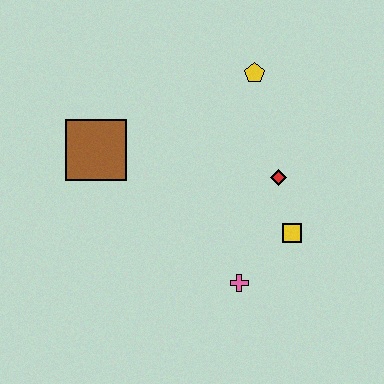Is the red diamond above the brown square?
No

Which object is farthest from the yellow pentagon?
The pink cross is farthest from the yellow pentagon.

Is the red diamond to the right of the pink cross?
Yes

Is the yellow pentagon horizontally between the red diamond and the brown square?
Yes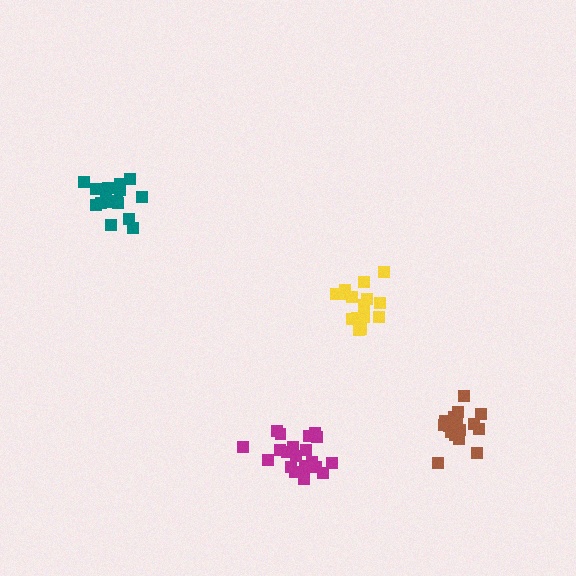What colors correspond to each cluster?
The clusters are colored: magenta, brown, yellow, teal.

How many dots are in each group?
Group 1: 21 dots, Group 2: 16 dots, Group 3: 16 dots, Group 4: 16 dots (69 total).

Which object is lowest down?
The magenta cluster is bottommost.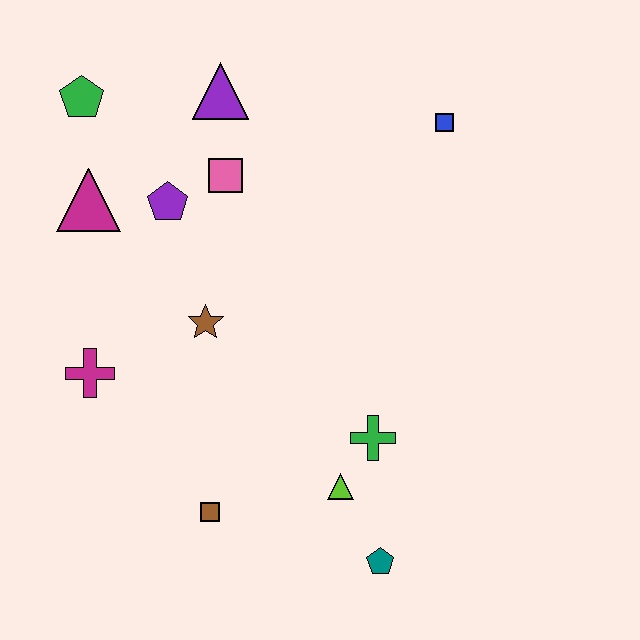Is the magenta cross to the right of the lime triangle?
No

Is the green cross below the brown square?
No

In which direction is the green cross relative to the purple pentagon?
The green cross is below the purple pentagon.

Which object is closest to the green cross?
The lime triangle is closest to the green cross.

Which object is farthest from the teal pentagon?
The green pentagon is farthest from the teal pentagon.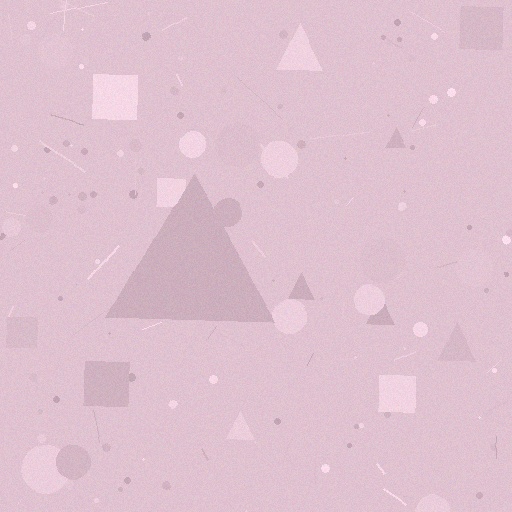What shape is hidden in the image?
A triangle is hidden in the image.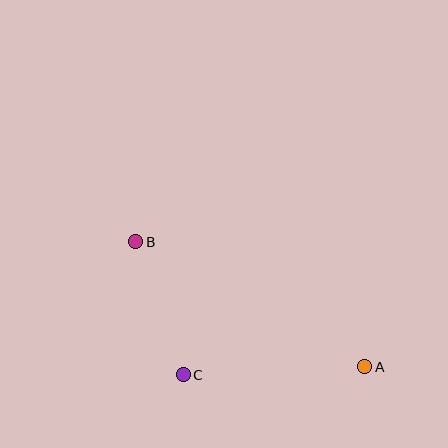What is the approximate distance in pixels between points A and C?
The distance between A and C is approximately 182 pixels.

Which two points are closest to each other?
Points B and C are closest to each other.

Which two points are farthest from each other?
Points A and B are farthest from each other.